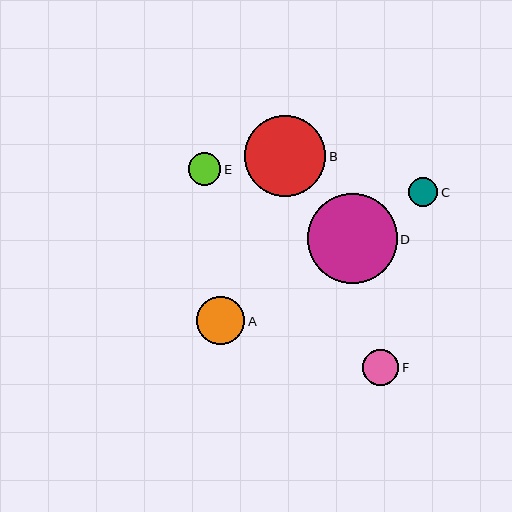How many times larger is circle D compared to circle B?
Circle D is approximately 1.1 times the size of circle B.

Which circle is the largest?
Circle D is the largest with a size of approximately 90 pixels.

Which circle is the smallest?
Circle C is the smallest with a size of approximately 29 pixels.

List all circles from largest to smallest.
From largest to smallest: D, B, A, F, E, C.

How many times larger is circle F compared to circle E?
Circle F is approximately 1.1 times the size of circle E.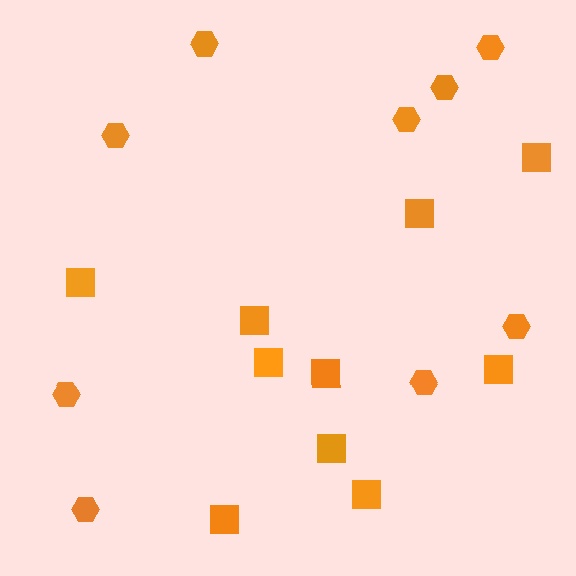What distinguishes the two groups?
There are 2 groups: one group of hexagons (9) and one group of squares (10).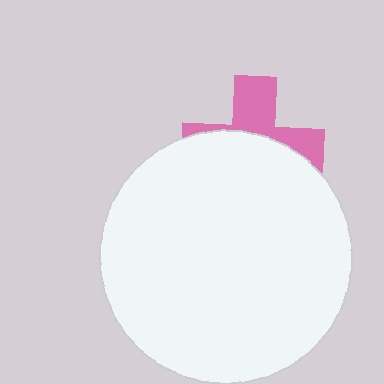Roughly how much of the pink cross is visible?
A small part of it is visible (roughly 39%).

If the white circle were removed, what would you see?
You would see the complete pink cross.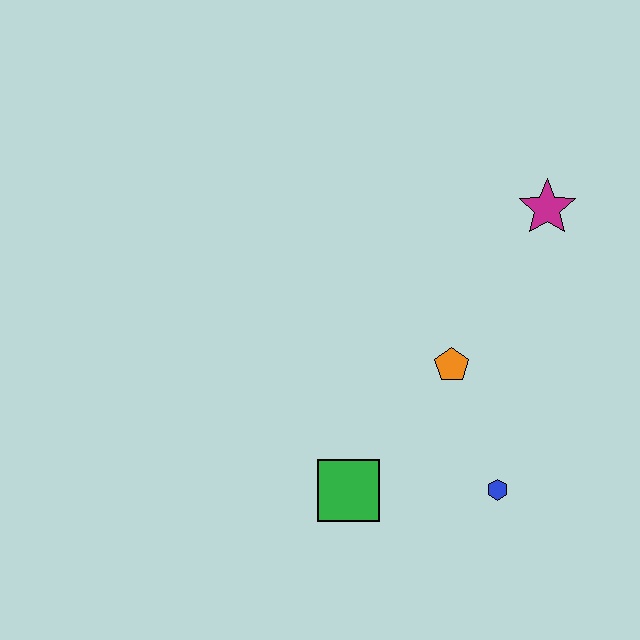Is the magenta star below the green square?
No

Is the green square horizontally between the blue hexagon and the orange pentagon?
No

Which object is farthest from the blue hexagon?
The magenta star is farthest from the blue hexagon.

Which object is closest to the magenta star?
The orange pentagon is closest to the magenta star.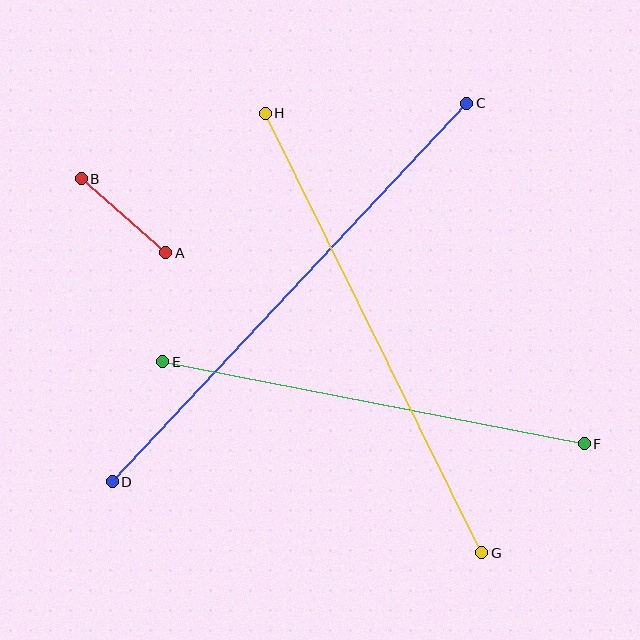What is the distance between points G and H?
The distance is approximately 490 pixels.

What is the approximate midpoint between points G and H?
The midpoint is at approximately (373, 333) pixels.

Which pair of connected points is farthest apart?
Points C and D are farthest apart.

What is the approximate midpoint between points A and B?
The midpoint is at approximately (123, 216) pixels.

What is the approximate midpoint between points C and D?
The midpoint is at approximately (289, 293) pixels.